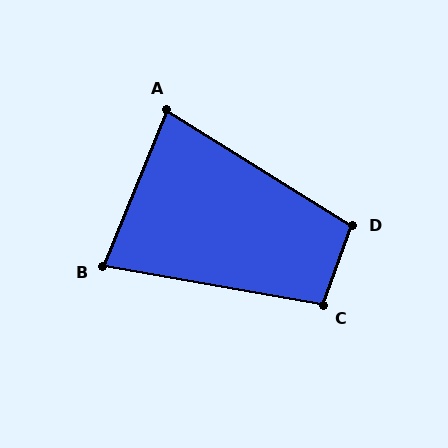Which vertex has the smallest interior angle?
B, at approximately 78 degrees.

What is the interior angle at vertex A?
Approximately 80 degrees (acute).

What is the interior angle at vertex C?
Approximately 100 degrees (obtuse).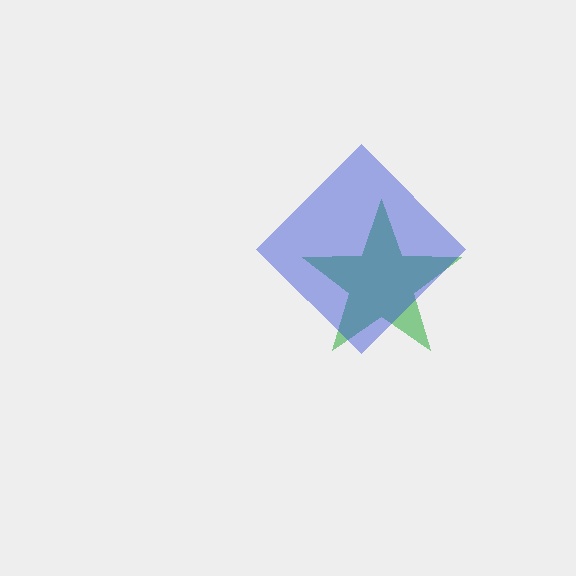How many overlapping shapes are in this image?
There are 2 overlapping shapes in the image.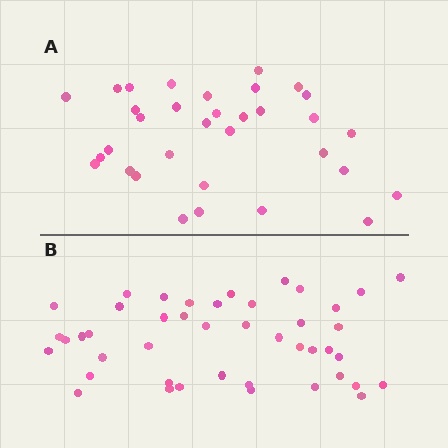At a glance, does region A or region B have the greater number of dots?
Region B (the bottom region) has more dots.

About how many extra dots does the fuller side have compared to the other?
Region B has roughly 12 or so more dots than region A.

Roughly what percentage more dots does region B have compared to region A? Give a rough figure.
About 35% more.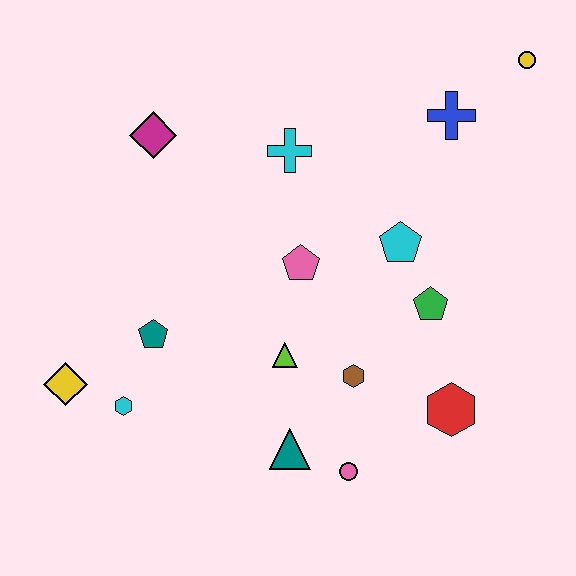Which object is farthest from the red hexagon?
The magenta diamond is farthest from the red hexagon.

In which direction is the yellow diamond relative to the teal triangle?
The yellow diamond is to the left of the teal triangle.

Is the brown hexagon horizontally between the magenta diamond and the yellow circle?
Yes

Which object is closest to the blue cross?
The yellow circle is closest to the blue cross.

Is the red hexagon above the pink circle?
Yes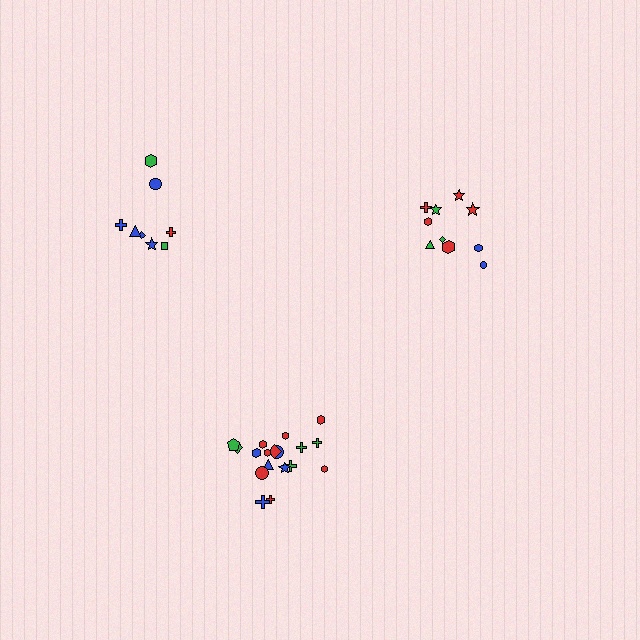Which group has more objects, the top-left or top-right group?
The top-right group.